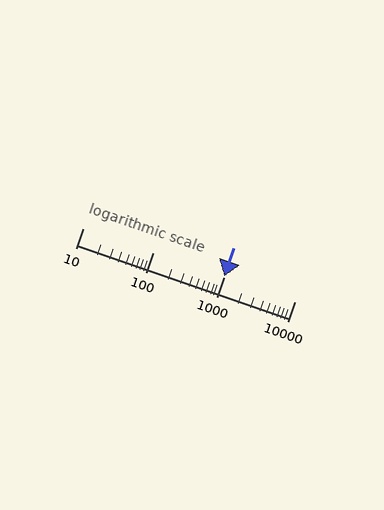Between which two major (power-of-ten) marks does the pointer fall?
The pointer is between 1000 and 10000.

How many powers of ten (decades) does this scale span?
The scale spans 3 decades, from 10 to 10000.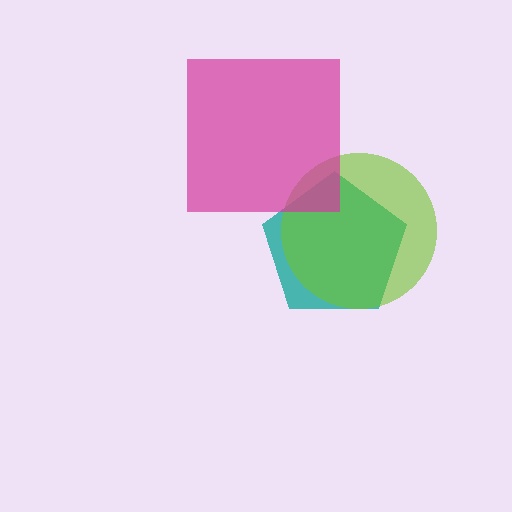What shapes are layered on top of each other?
The layered shapes are: a teal pentagon, a lime circle, a magenta square.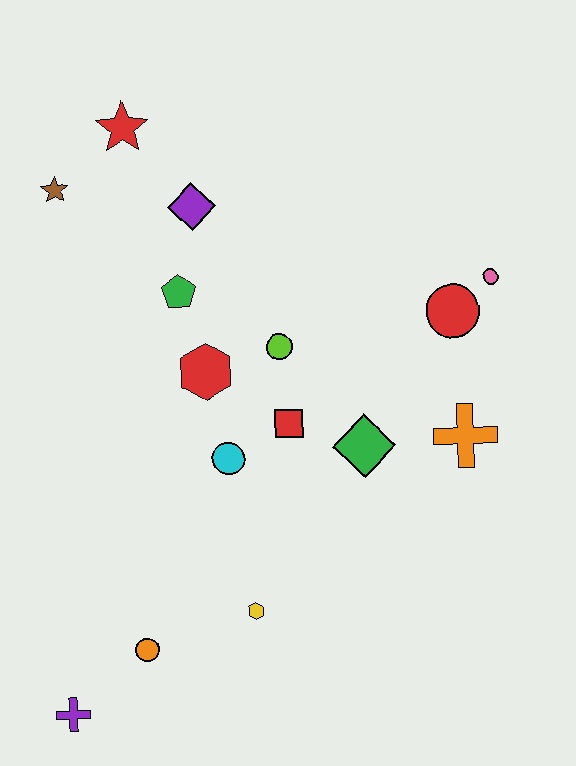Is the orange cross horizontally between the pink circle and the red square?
Yes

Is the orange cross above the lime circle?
No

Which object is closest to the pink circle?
The red circle is closest to the pink circle.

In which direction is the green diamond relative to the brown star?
The green diamond is to the right of the brown star.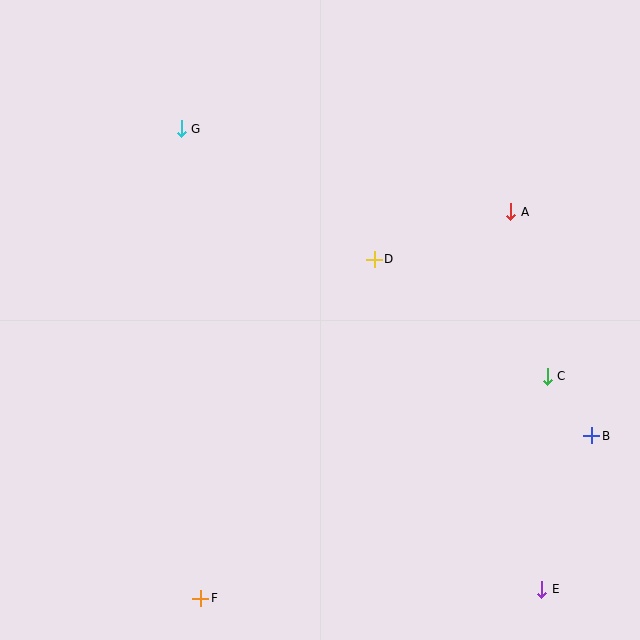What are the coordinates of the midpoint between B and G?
The midpoint between B and G is at (387, 282).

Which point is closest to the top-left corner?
Point G is closest to the top-left corner.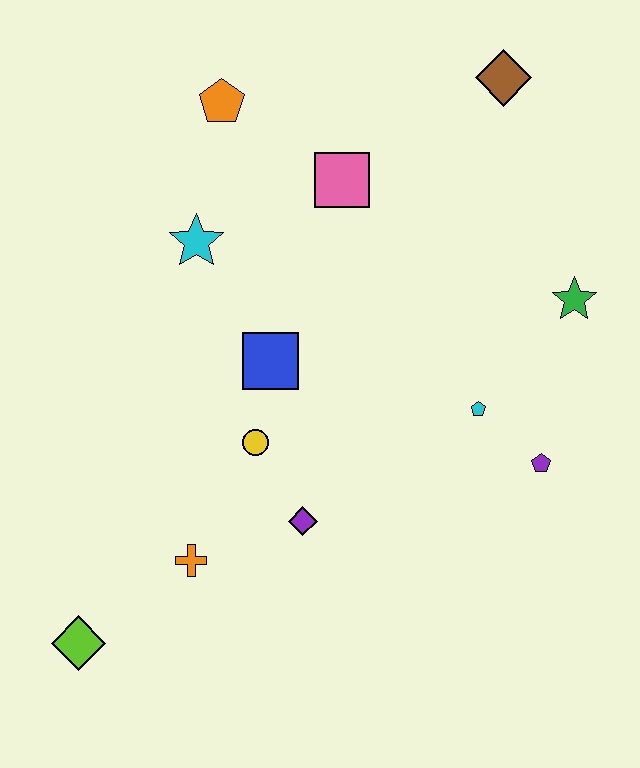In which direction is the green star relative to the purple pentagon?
The green star is above the purple pentagon.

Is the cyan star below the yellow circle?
No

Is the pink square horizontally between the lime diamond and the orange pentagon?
No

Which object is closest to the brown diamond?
The pink square is closest to the brown diamond.